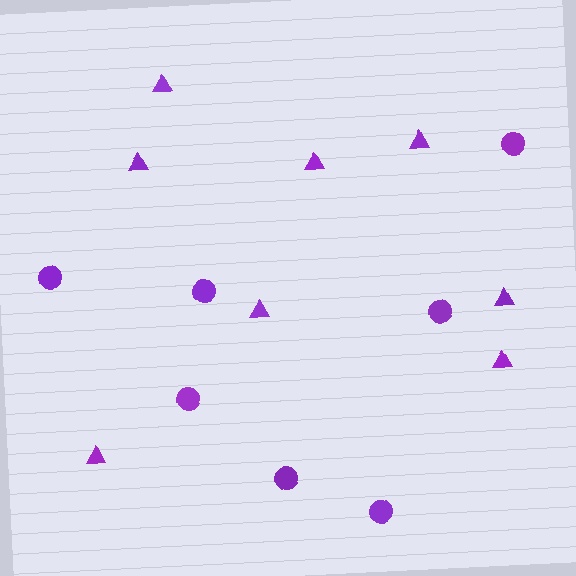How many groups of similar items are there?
There are 2 groups: one group of triangles (8) and one group of circles (7).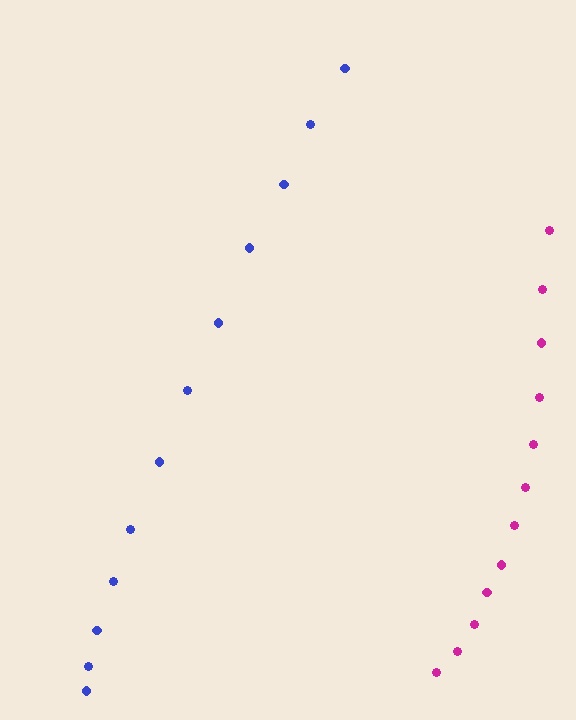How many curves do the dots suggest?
There are 2 distinct paths.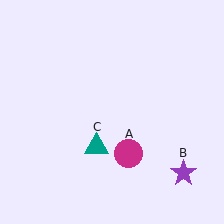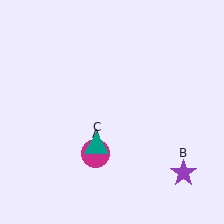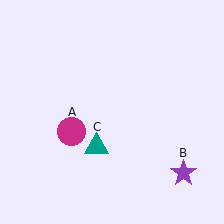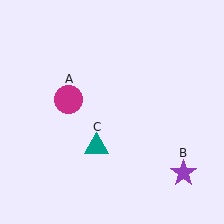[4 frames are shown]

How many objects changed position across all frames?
1 object changed position: magenta circle (object A).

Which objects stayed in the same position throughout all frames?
Purple star (object B) and teal triangle (object C) remained stationary.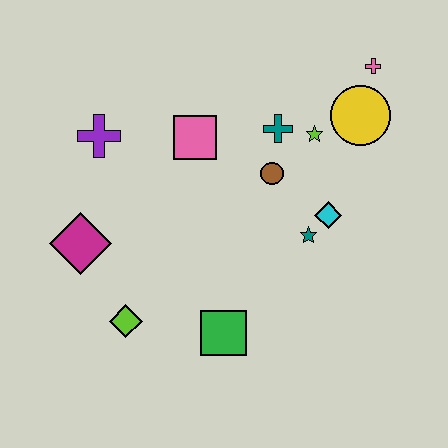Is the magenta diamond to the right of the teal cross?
No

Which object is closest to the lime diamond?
The magenta diamond is closest to the lime diamond.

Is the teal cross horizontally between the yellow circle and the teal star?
No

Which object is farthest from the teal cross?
The lime diamond is farthest from the teal cross.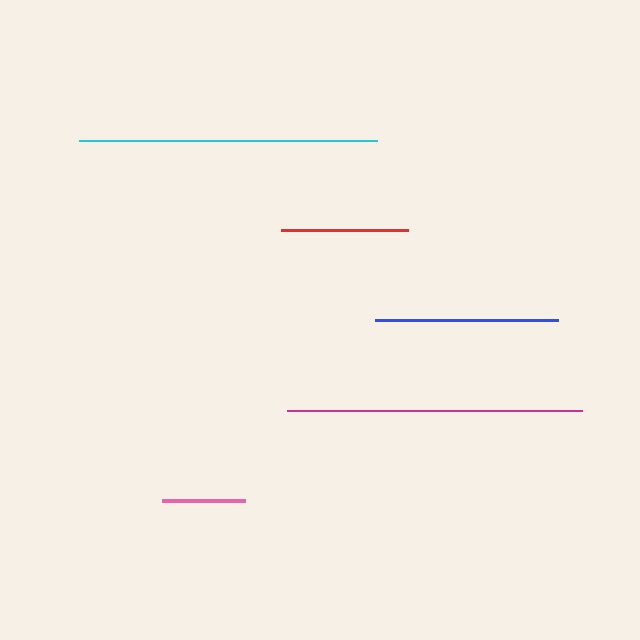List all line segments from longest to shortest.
From longest to shortest: cyan, magenta, blue, red, pink.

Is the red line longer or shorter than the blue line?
The blue line is longer than the red line.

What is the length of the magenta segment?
The magenta segment is approximately 295 pixels long.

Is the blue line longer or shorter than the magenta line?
The magenta line is longer than the blue line.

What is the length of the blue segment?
The blue segment is approximately 184 pixels long.